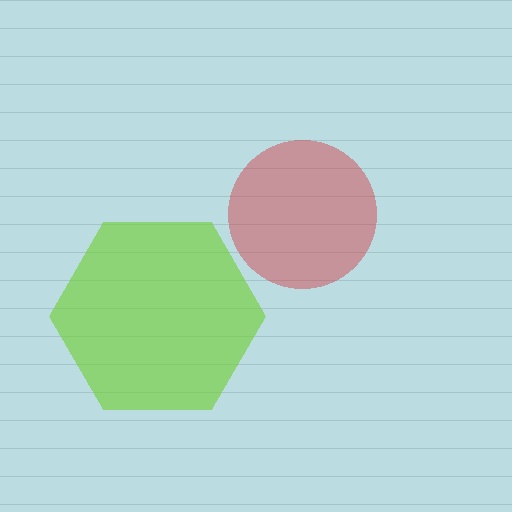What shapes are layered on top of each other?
The layered shapes are: a red circle, a lime hexagon.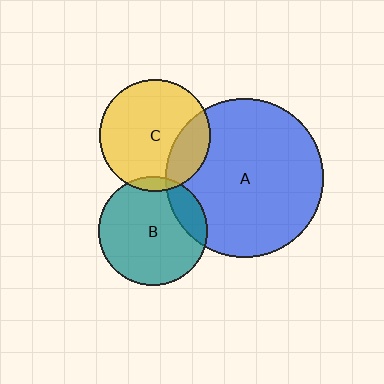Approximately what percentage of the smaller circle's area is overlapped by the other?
Approximately 5%.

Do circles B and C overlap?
Yes.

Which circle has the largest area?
Circle A (blue).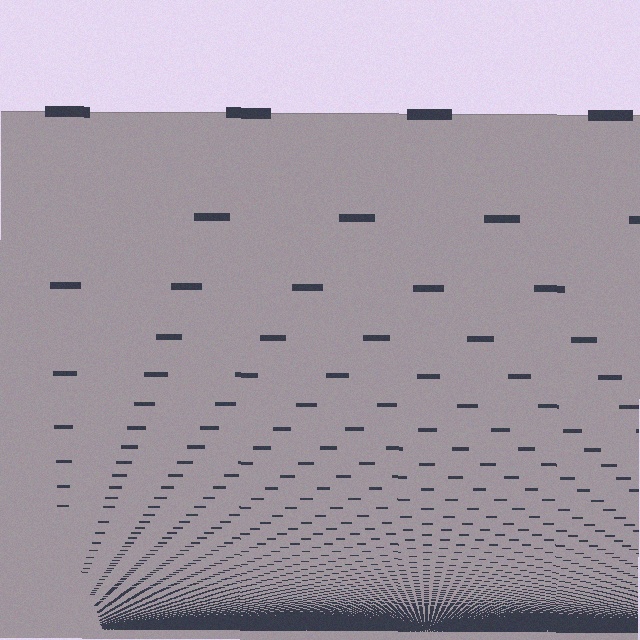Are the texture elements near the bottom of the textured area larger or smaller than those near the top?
Smaller. The gradient is inverted — elements near the bottom are smaller and denser.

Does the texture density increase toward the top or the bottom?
Density increases toward the bottom.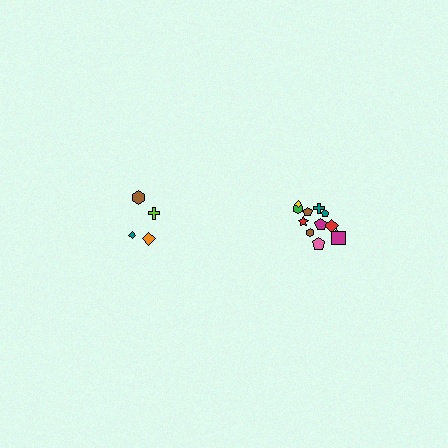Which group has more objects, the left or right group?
The right group.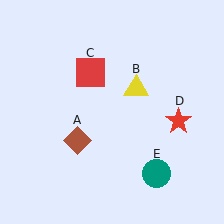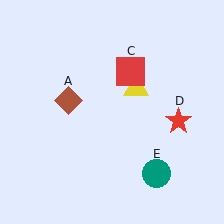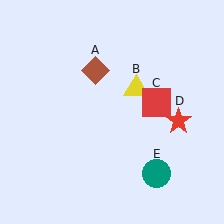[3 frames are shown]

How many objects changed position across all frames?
2 objects changed position: brown diamond (object A), red square (object C).